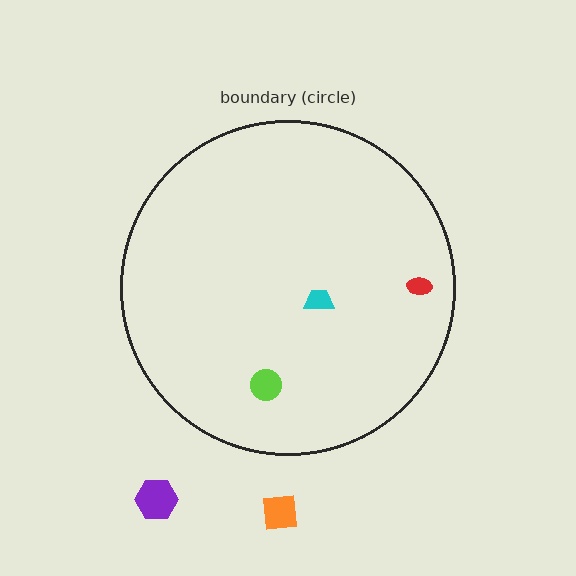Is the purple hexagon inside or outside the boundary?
Outside.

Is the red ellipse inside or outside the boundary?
Inside.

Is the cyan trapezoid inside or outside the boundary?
Inside.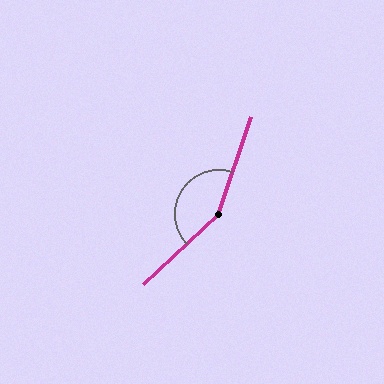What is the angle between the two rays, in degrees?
Approximately 151 degrees.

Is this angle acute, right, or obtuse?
It is obtuse.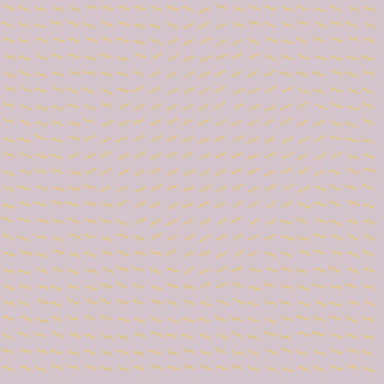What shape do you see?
I see a diamond.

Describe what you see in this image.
The image is filled with small yellow line segments. A diamond region in the image has lines oriented differently from the surrounding lines, creating a visible texture boundary.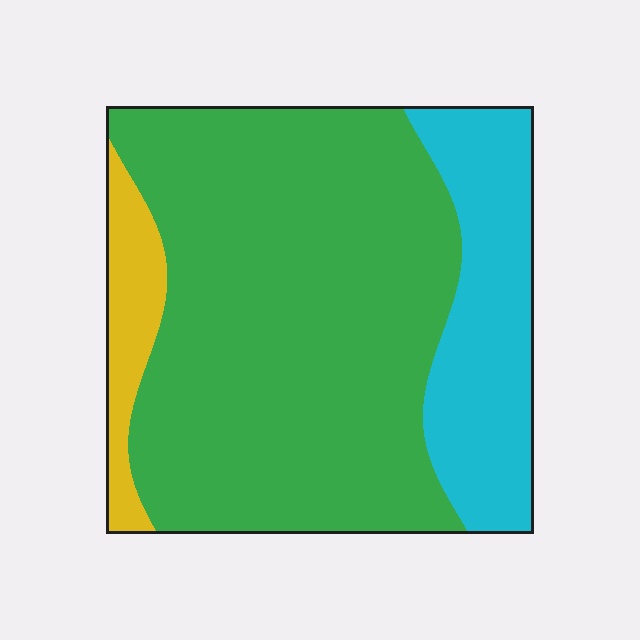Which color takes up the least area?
Yellow, at roughly 10%.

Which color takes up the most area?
Green, at roughly 70%.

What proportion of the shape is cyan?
Cyan takes up about one fifth (1/5) of the shape.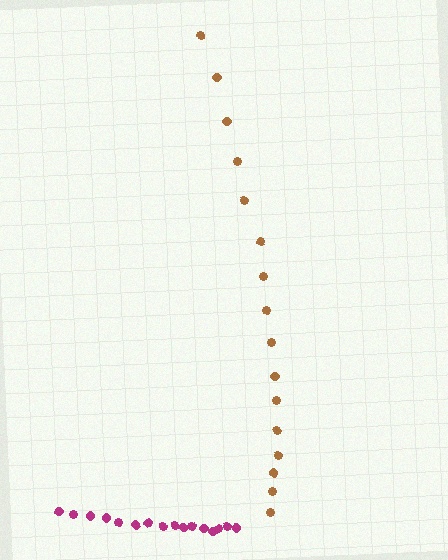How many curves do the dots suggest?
There are 2 distinct paths.